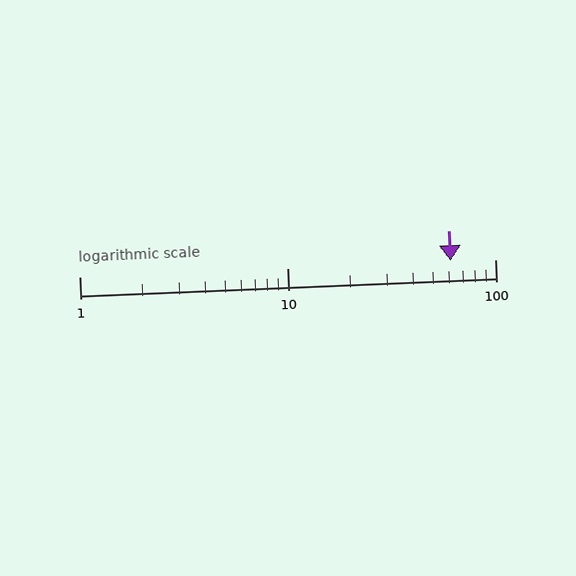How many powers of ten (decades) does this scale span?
The scale spans 2 decades, from 1 to 100.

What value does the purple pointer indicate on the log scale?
The pointer indicates approximately 61.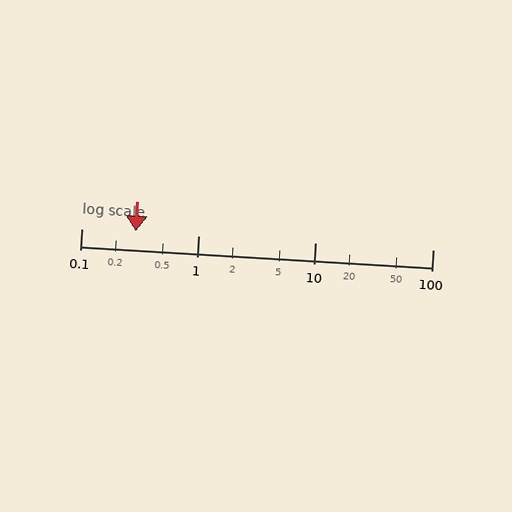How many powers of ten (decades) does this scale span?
The scale spans 3 decades, from 0.1 to 100.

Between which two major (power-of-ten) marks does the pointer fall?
The pointer is between 0.1 and 1.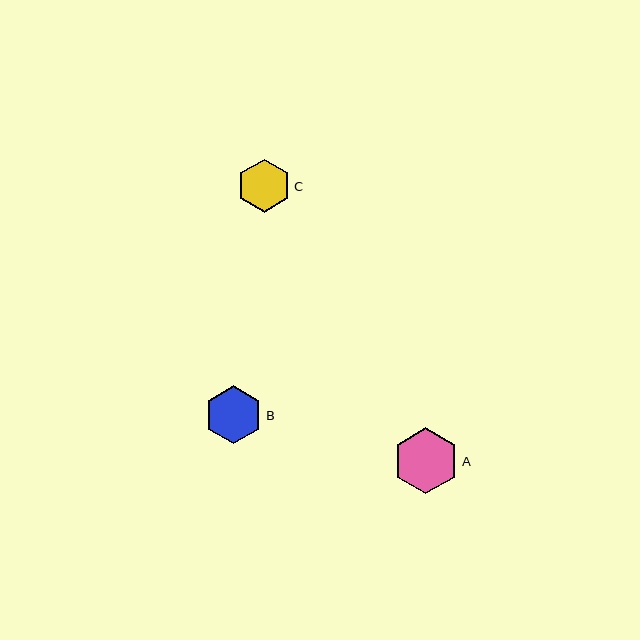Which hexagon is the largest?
Hexagon A is the largest with a size of approximately 66 pixels.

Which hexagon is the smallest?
Hexagon C is the smallest with a size of approximately 53 pixels.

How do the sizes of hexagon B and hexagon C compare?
Hexagon B and hexagon C are approximately the same size.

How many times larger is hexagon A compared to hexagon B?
Hexagon A is approximately 1.1 times the size of hexagon B.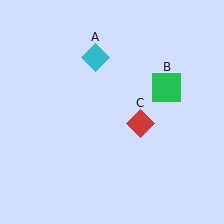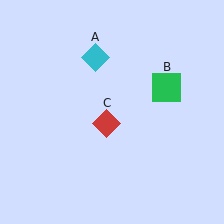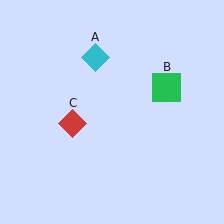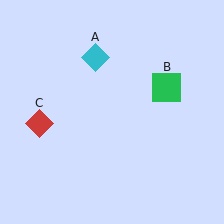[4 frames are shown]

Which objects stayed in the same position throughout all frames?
Cyan diamond (object A) and green square (object B) remained stationary.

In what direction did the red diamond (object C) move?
The red diamond (object C) moved left.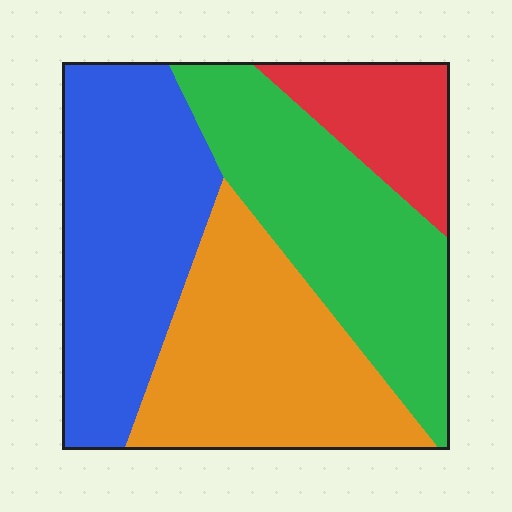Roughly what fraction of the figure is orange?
Orange takes up between a quarter and a half of the figure.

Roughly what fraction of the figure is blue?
Blue covers about 30% of the figure.